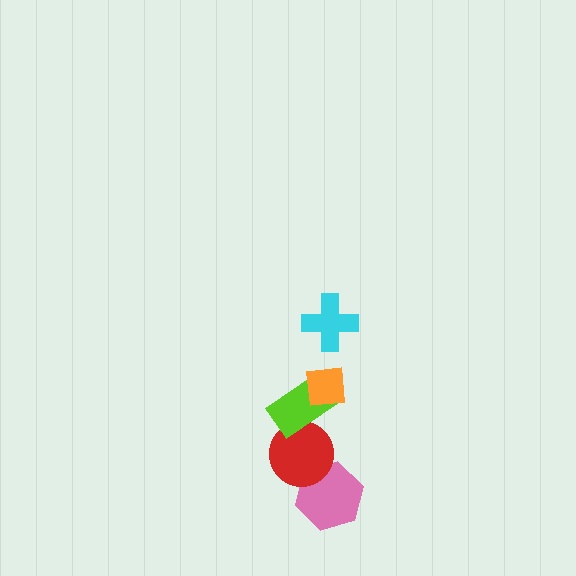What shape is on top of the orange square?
The cyan cross is on top of the orange square.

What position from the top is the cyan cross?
The cyan cross is 1st from the top.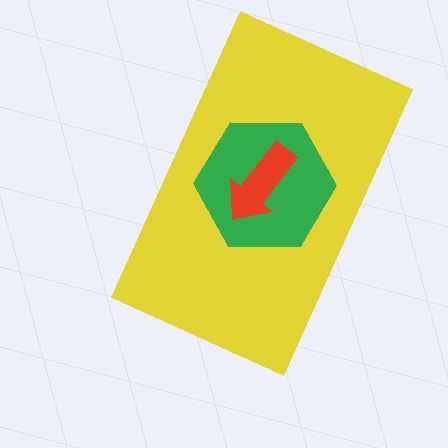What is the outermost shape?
The yellow rectangle.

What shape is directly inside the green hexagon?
The red arrow.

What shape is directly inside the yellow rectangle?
The green hexagon.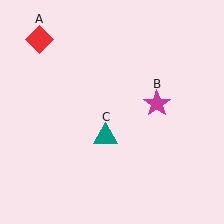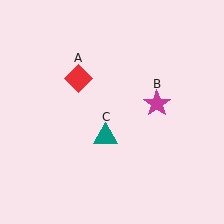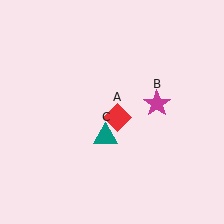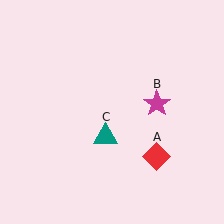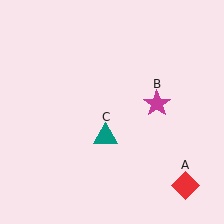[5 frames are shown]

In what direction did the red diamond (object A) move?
The red diamond (object A) moved down and to the right.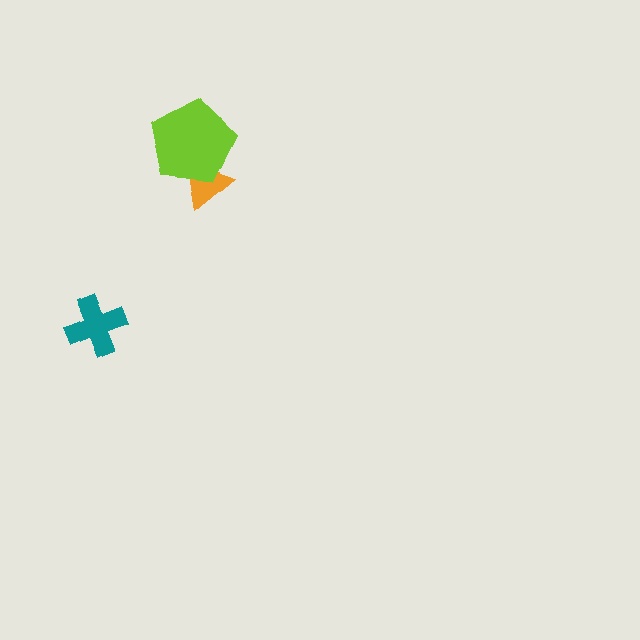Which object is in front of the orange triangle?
The lime pentagon is in front of the orange triangle.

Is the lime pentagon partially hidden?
No, no other shape covers it.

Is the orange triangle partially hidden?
Yes, it is partially covered by another shape.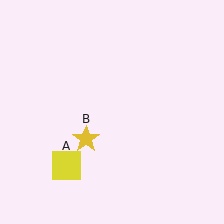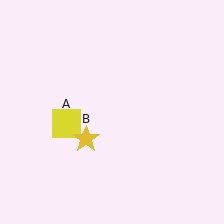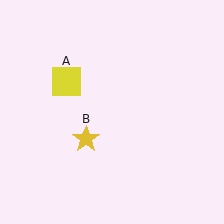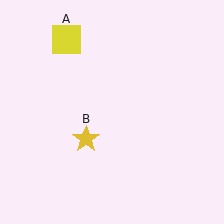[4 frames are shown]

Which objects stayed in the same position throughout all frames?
Yellow star (object B) remained stationary.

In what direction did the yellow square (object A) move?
The yellow square (object A) moved up.